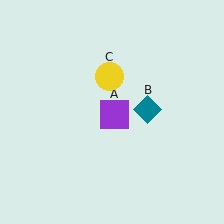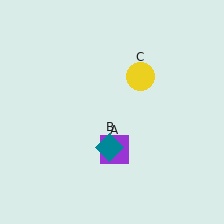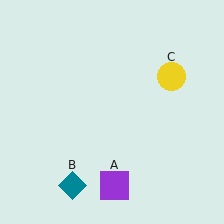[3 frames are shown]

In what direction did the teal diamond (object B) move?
The teal diamond (object B) moved down and to the left.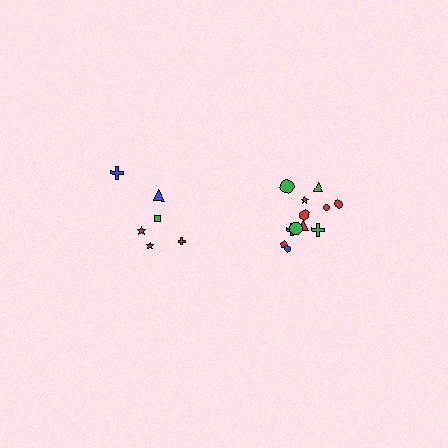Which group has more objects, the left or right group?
The right group.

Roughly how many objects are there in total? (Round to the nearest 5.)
Roughly 20 objects in total.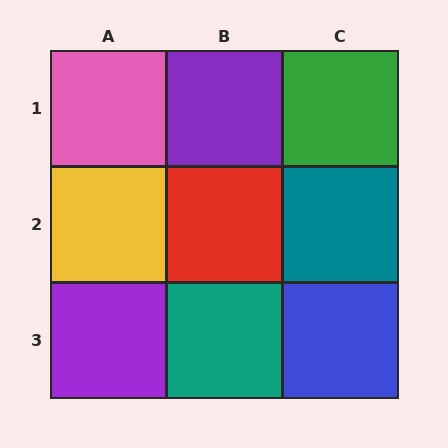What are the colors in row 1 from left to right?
Pink, purple, green.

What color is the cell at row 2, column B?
Red.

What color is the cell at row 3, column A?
Purple.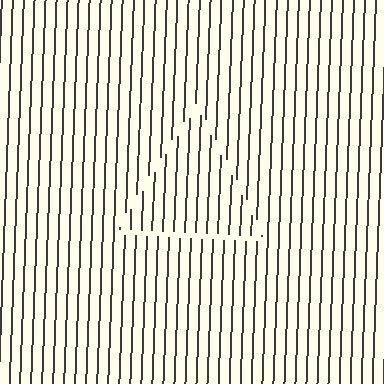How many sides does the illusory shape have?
3 sides — the line-ends trace a triangle.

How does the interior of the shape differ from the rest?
The interior of the shape contains the same grating, shifted by half a period — the contour is defined by the phase discontinuity where line-ends from the inner and outer gratings abut.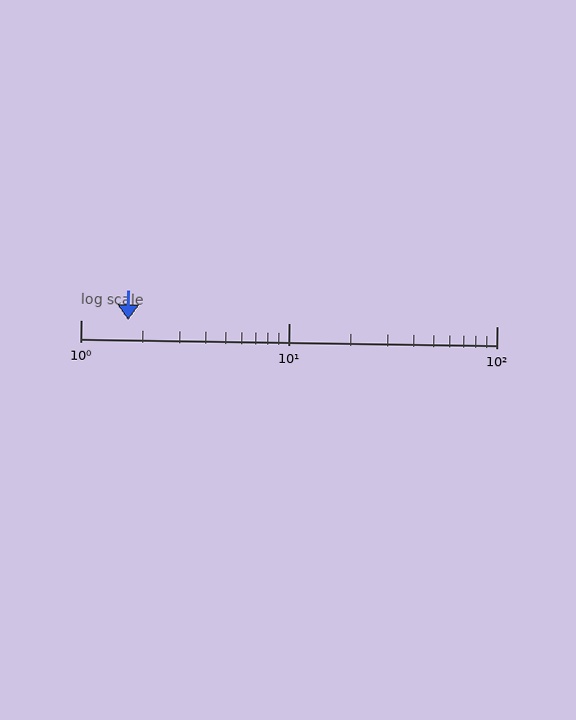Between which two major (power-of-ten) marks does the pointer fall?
The pointer is between 1 and 10.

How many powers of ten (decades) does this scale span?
The scale spans 2 decades, from 1 to 100.